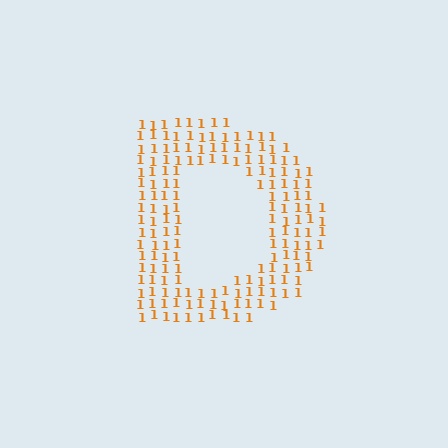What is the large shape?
The large shape is the letter D.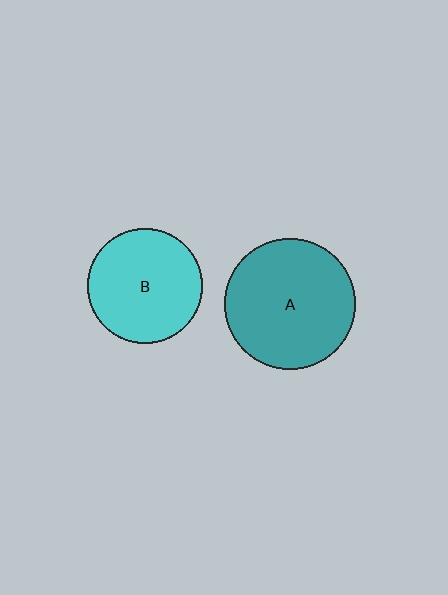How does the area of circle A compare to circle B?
Approximately 1.3 times.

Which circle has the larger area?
Circle A (teal).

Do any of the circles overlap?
No, none of the circles overlap.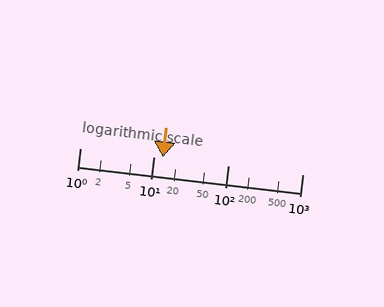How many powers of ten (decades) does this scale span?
The scale spans 3 decades, from 1 to 1000.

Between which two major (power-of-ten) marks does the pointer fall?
The pointer is between 10 and 100.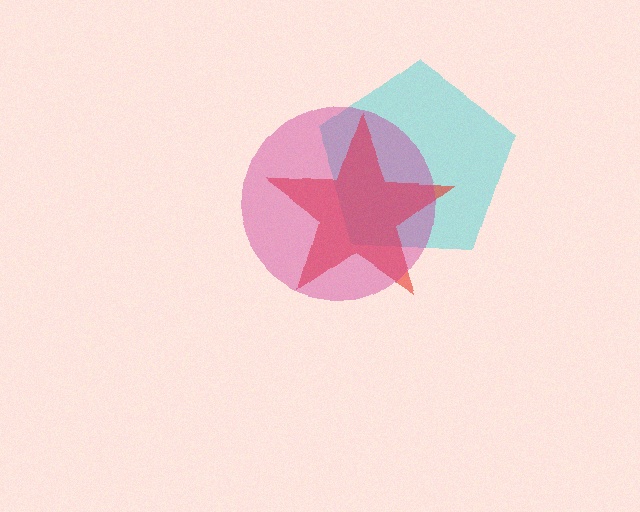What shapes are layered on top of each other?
The layered shapes are: a cyan pentagon, a red star, a magenta circle.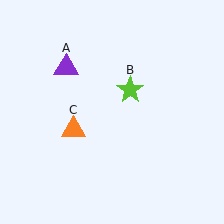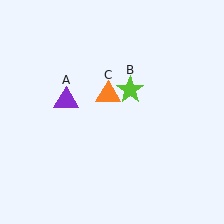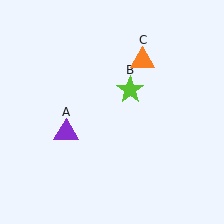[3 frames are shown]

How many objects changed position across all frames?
2 objects changed position: purple triangle (object A), orange triangle (object C).